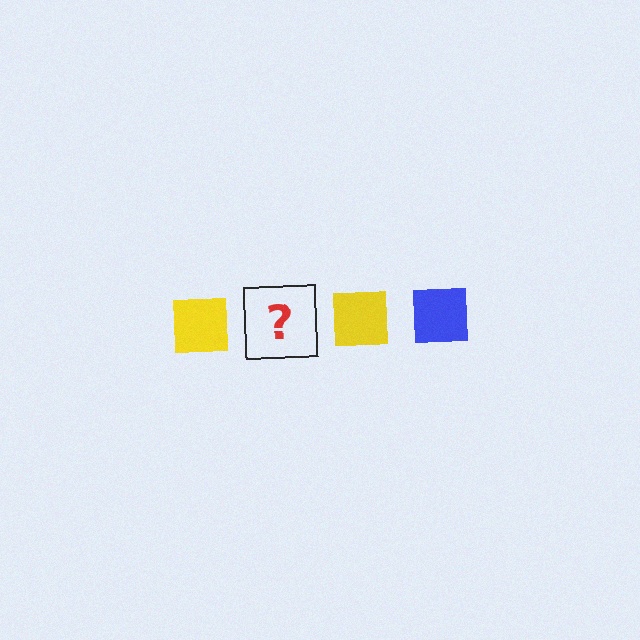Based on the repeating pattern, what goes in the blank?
The blank should be a blue square.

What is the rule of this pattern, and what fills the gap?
The rule is that the pattern cycles through yellow, blue squares. The gap should be filled with a blue square.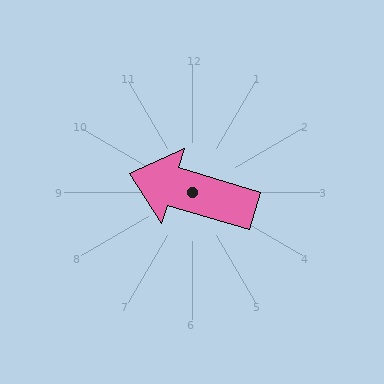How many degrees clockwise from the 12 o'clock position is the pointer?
Approximately 287 degrees.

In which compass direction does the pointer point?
West.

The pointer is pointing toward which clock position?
Roughly 10 o'clock.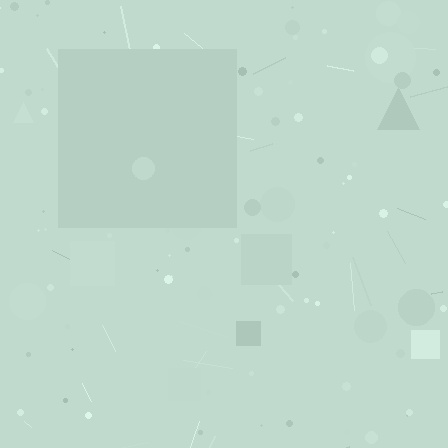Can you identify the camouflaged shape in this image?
The camouflaged shape is a square.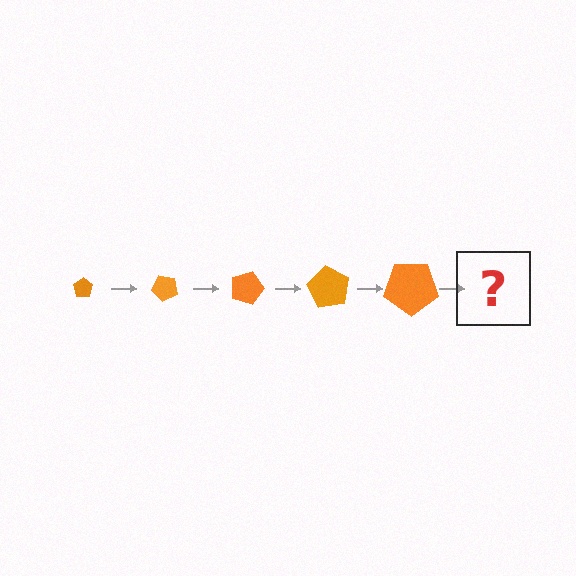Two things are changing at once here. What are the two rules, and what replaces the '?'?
The two rules are that the pentagon grows larger each step and it rotates 45 degrees each step. The '?' should be a pentagon, larger than the previous one and rotated 225 degrees from the start.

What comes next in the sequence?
The next element should be a pentagon, larger than the previous one and rotated 225 degrees from the start.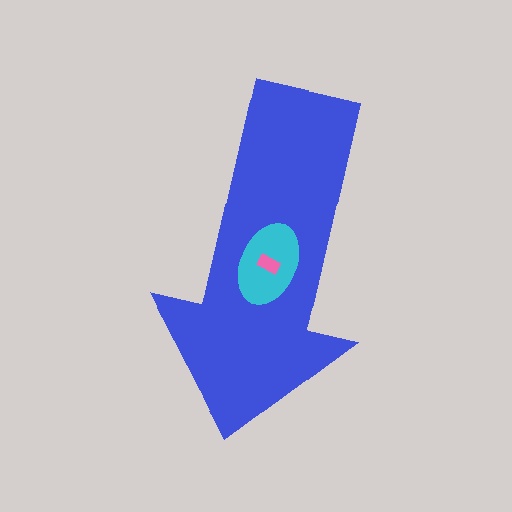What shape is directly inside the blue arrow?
The cyan ellipse.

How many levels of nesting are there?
3.